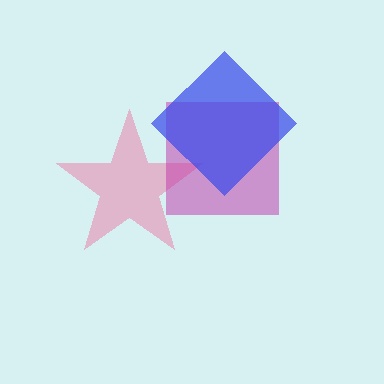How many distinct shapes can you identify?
There are 3 distinct shapes: a pink star, a magenta square, a blue diamond.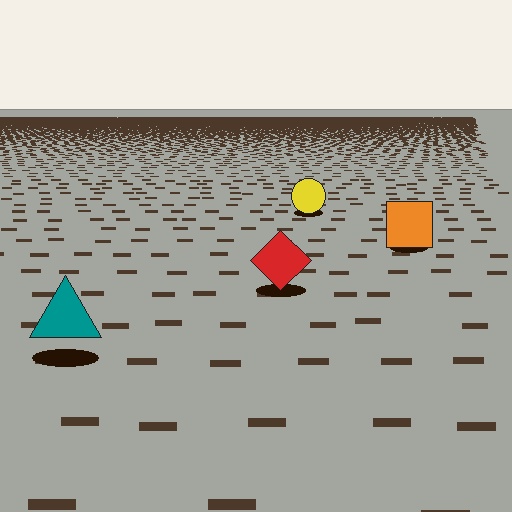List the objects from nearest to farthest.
From nearest to farthest: the teal triangle, the red diamond, the orange square, the yellow circle.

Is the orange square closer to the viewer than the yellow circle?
Yes. The orange square is closer — you can tell from the texture gradient: the ground texture is coarser near it.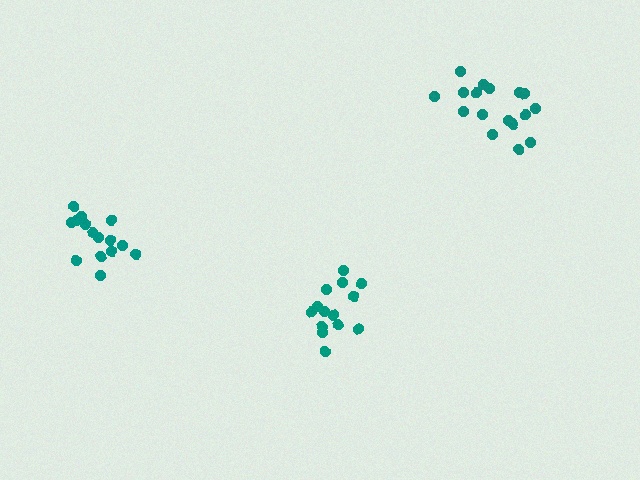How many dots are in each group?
Group 1: 15 dots, Group 2: 14 dots, Group 3: 17 dots (46 total).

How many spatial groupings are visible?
There are 3 spatial groupings.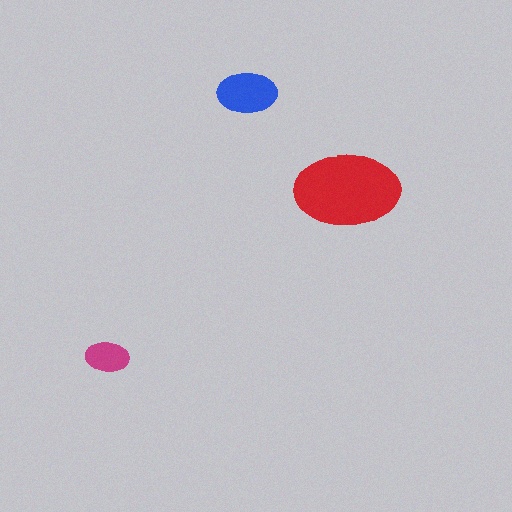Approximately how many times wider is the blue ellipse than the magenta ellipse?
About 1.5 times wider.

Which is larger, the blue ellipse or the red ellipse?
The red one.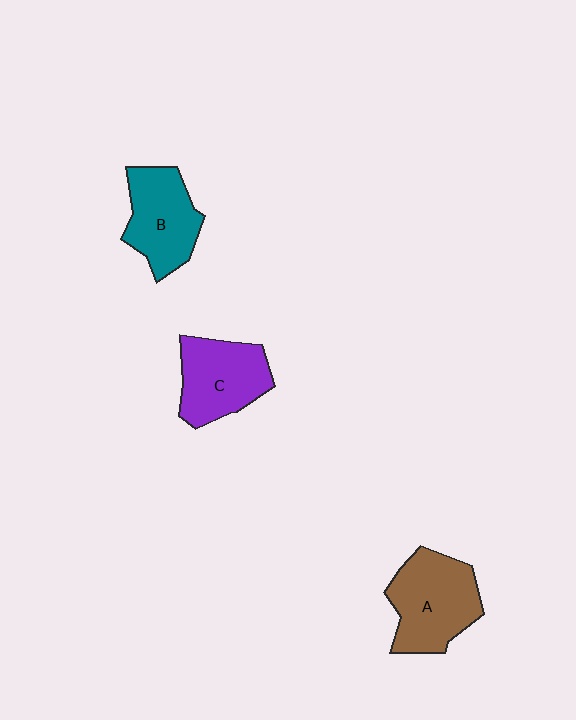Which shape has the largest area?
Shape A (brown).